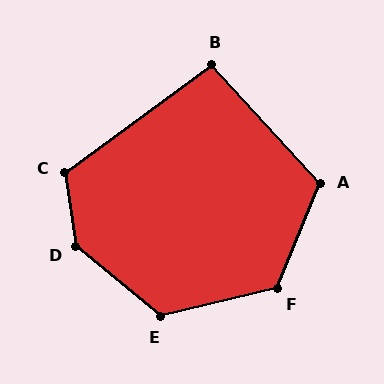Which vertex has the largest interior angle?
D, at approximately 138 degrees.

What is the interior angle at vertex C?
Approximately 118 degrees (obtuse).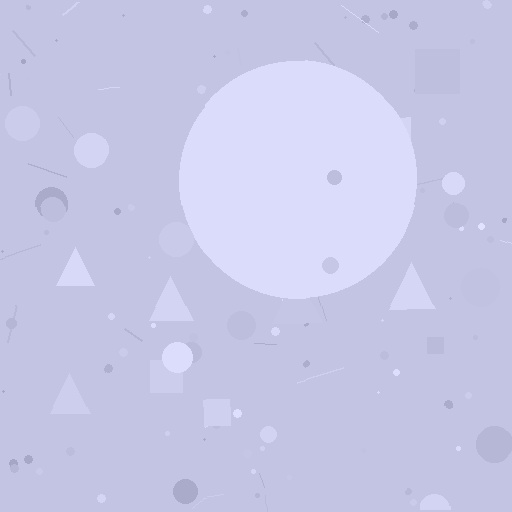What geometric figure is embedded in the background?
A circle is embedded in the background.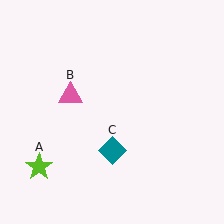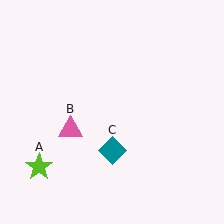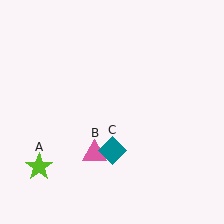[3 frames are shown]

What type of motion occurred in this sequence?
The pink triangle (object B) rotated counterclockwise around the center of the scene.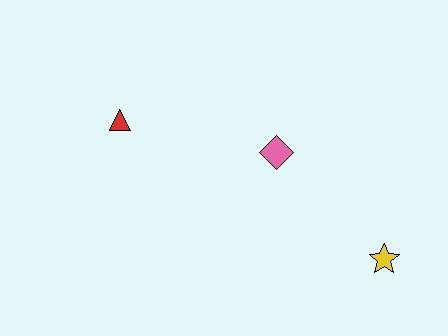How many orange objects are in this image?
There are no orange objects.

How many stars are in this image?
There is 1 star.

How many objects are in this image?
There are 3 objects.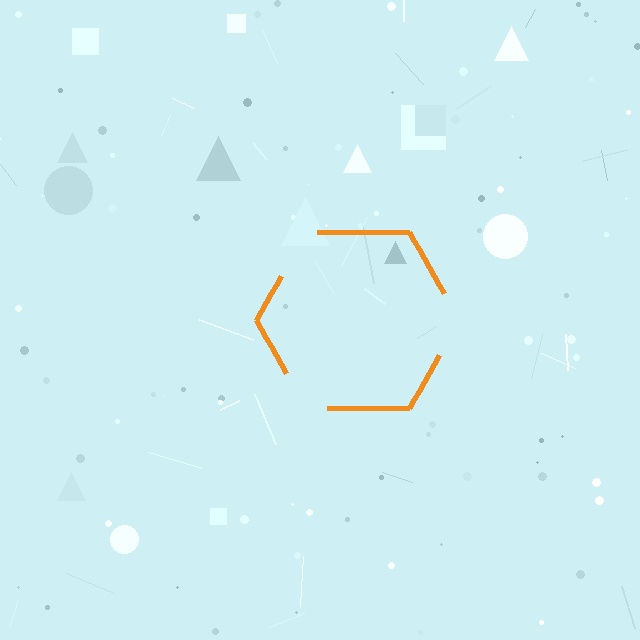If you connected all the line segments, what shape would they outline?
They would outline a hexagon.